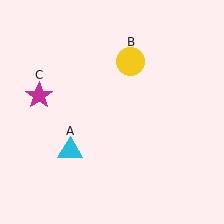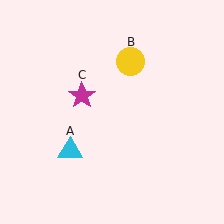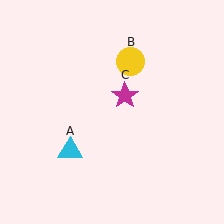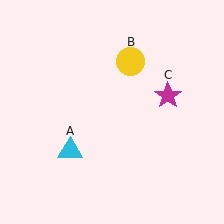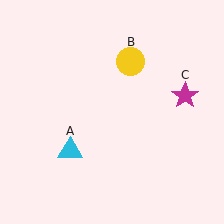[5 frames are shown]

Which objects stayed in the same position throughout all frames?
Cyan triangle (object A) and yellow circle (object B) remained stationary.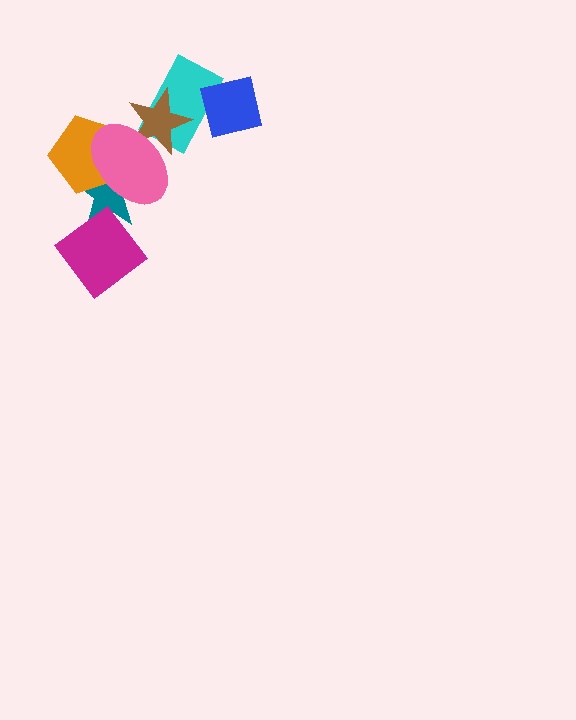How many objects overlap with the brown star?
2 objects overlap with the brown star.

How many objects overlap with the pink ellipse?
4 objects overlap with the pink ellipse.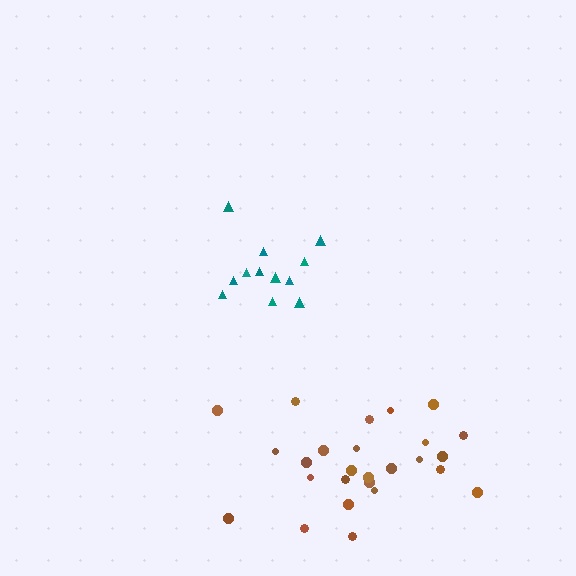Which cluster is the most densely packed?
Teal.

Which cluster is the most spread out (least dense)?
Brown.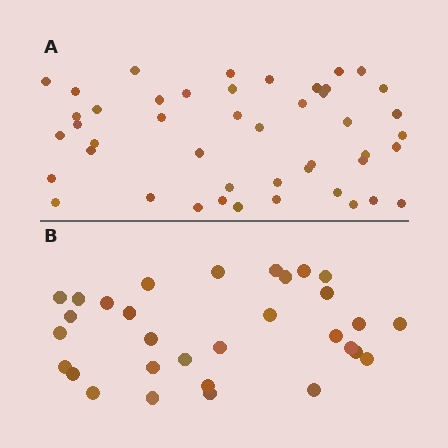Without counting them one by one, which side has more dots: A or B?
Region A (the top region) has more dots.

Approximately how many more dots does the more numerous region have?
Region A has approximately 15 more dots than region B.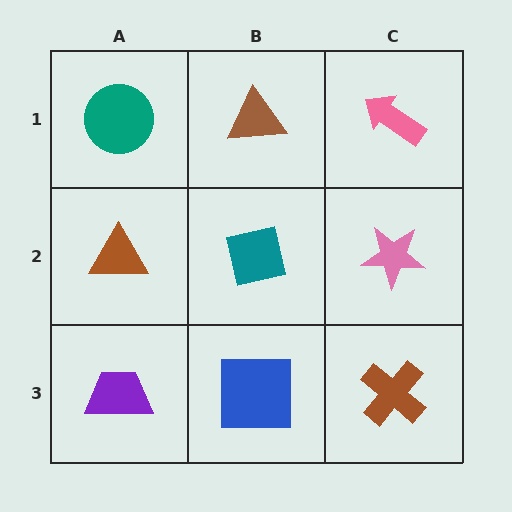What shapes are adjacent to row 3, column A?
A brown triangle (row 2, column A), a blue square (row 3, column B).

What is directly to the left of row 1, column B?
A teal circle.